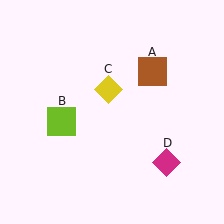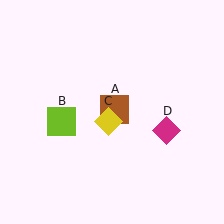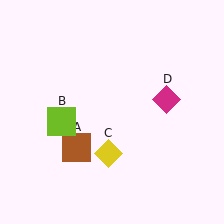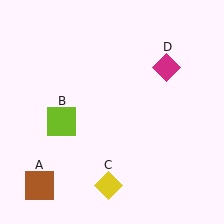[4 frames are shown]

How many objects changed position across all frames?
3 objects changed position: brown square (object A), yellow diamond (object C), magenta diamond (object D).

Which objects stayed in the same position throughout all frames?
Lime square (object B) remained stationary.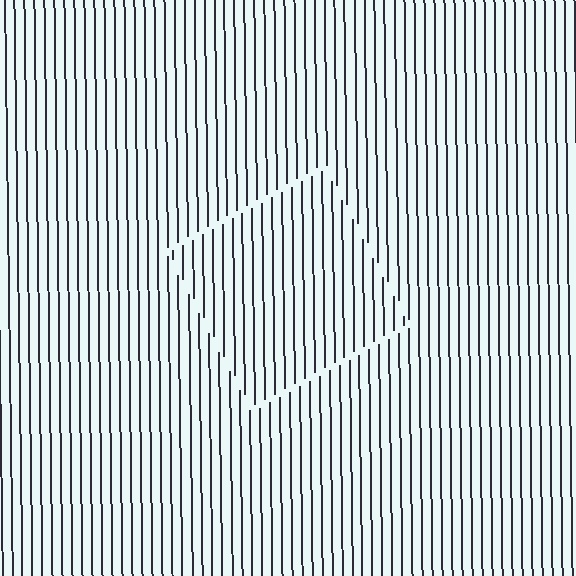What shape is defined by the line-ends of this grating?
An illusory square. The interior of the shape contains the same grating, shifted by half a period — the contour is defined by the phase discontinuity where line-ends from the inner and outer gratings abut.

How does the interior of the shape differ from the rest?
The interior of the shape contains the same grating, shifted by half a period — the contour is defined by the phase discontinuity where line-ends from the inner and outer gratings abut.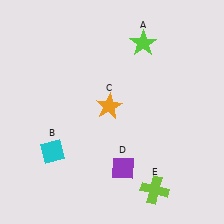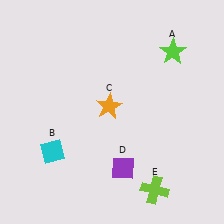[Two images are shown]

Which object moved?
The lime star (A) moved right.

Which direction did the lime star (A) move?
The lime star (A) moved right.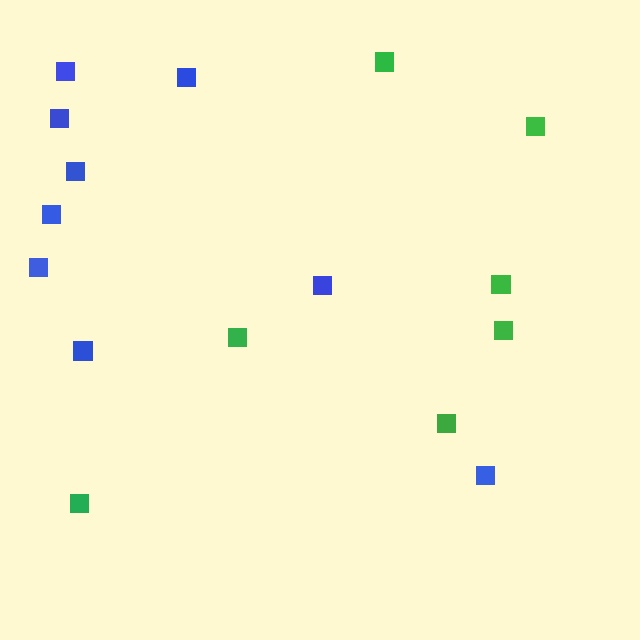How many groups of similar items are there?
There are 2 groups: one group of green squares (7) and one group of blue squares (9).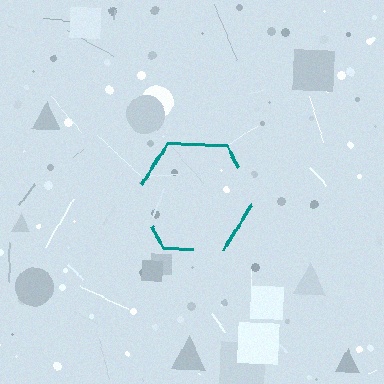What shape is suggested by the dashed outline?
The dashed outline suggests a hexagon.